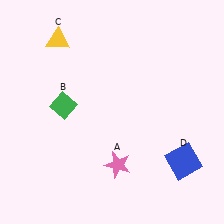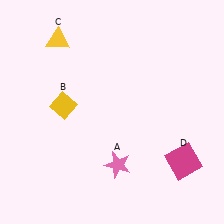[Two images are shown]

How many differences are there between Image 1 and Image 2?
There are 2 differences between the two images.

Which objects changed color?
B changed from green to yellow. D changed from blue to magenta.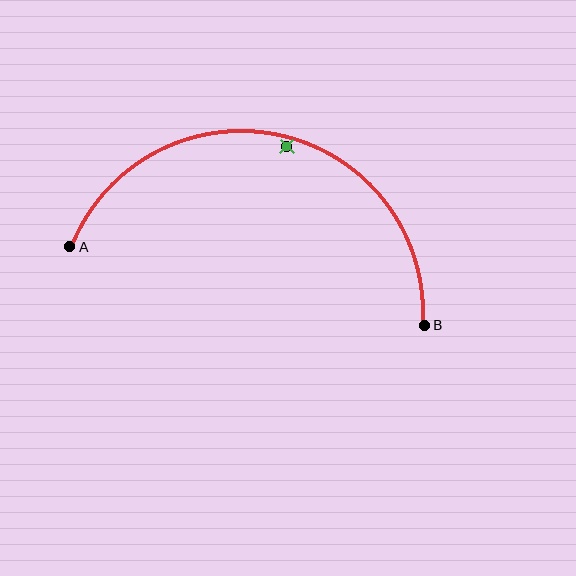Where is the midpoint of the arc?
The arc midpoint is the point on the curve farthest from the straight line joining A and B. It sits above that line.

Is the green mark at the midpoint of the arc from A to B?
No — the green mark does not lie on the arc at all. It sits slightly inside the curve.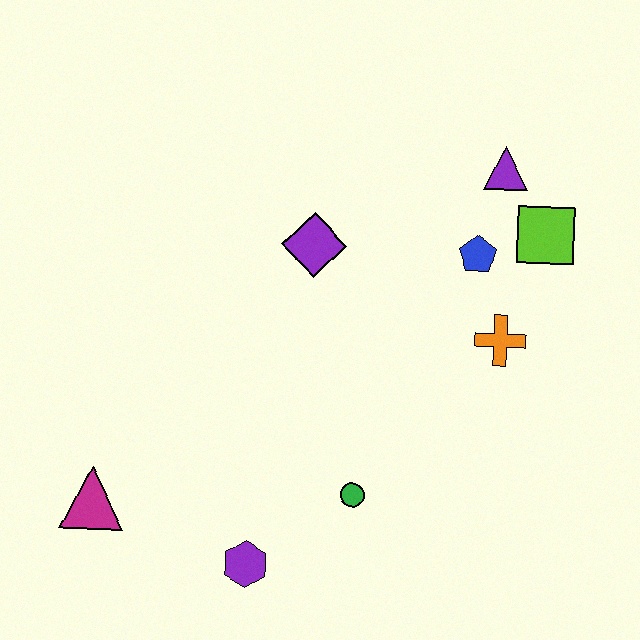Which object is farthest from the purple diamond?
The magenta triangle is farthest from the purple diamond.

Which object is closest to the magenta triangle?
The purple hexagon is closest to the magenta triangle.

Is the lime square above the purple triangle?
No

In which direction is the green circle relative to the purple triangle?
The green circle is below the purple triangle.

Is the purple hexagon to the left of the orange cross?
Yes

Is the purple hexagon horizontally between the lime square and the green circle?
No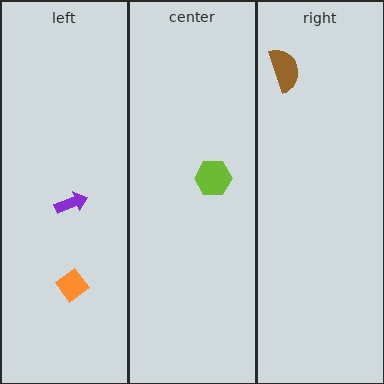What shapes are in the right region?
The brown semicircle.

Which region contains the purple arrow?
The left region.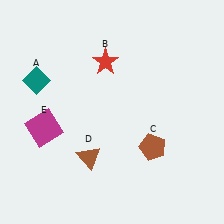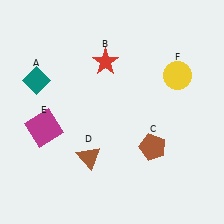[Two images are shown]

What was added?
A yellow circle (F) was added in Image 2.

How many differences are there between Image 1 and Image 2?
There is 1 difference between the two images.